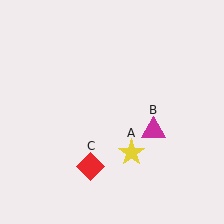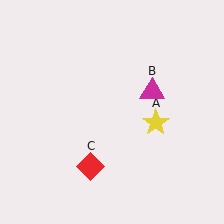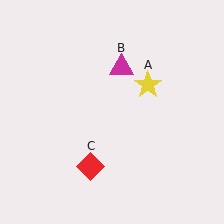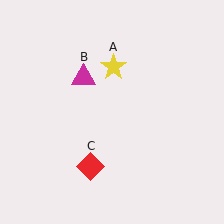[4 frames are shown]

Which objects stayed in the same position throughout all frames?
Red diamond (object C) remained stationary.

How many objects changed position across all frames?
2 objects changed position: yellow star (object A), magenta triangle (object B).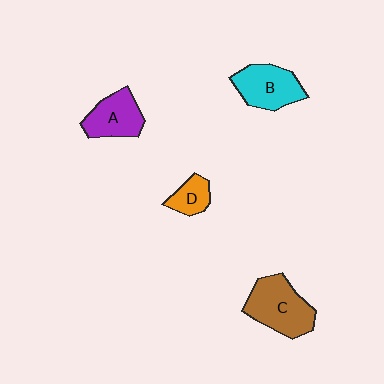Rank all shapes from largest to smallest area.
From largest to smallest: C (brown), B (cyan), A (purple), D (orange).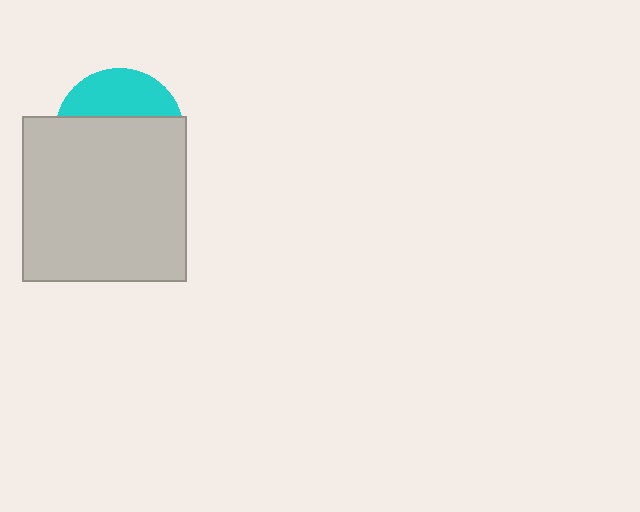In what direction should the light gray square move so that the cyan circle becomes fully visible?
The light gray square should move down. That is the shortest direction to clear the overlap and leave the cyan circle fully visible.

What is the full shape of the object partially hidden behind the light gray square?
The partially hidden object is a cyan circle.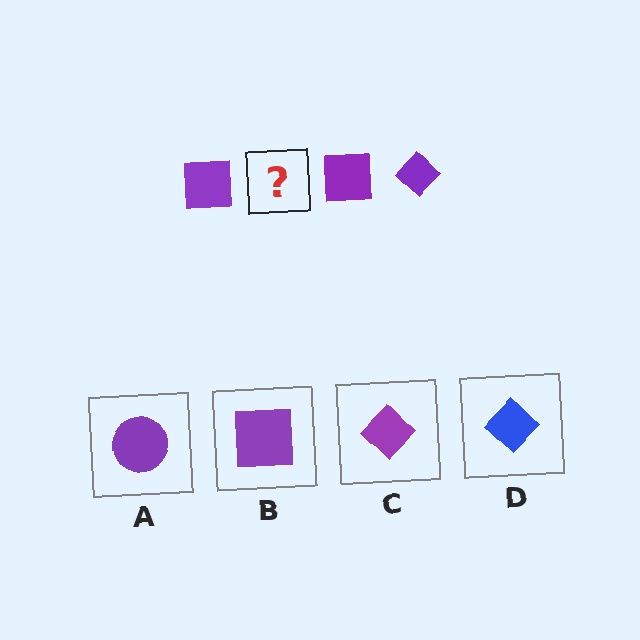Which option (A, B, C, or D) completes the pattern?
C.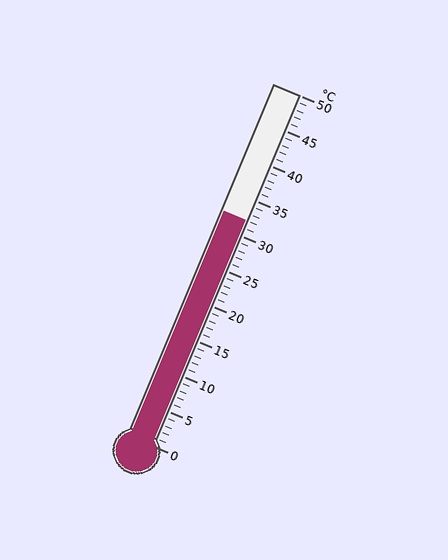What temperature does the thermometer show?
The thermometer shows approximately 32°C.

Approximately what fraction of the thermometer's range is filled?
The thermometer is filled to approximately 65% of its range.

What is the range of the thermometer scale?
The thermometer scale ranges from 0°C to 50°C.